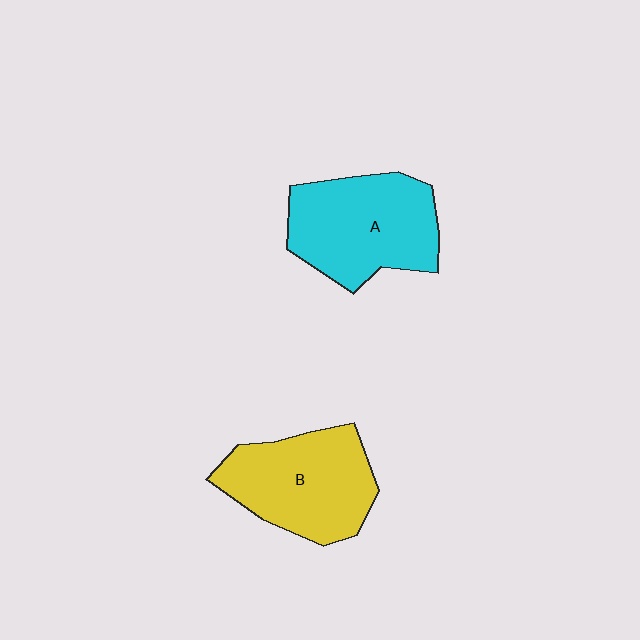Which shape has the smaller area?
Shape B (yellow).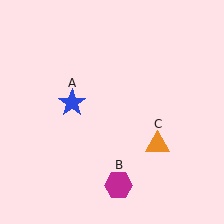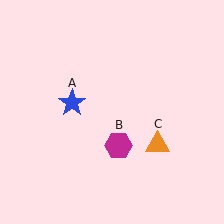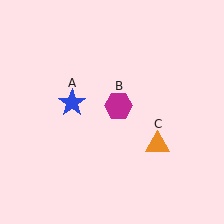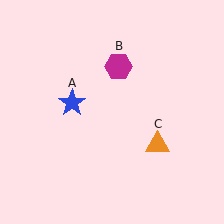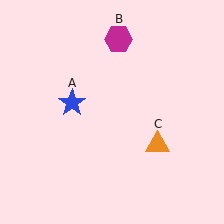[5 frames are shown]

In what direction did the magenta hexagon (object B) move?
The magenta hexagon (object B) moved up.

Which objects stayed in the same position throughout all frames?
Blue star (object A) and orange triangle (object C) remained stationary.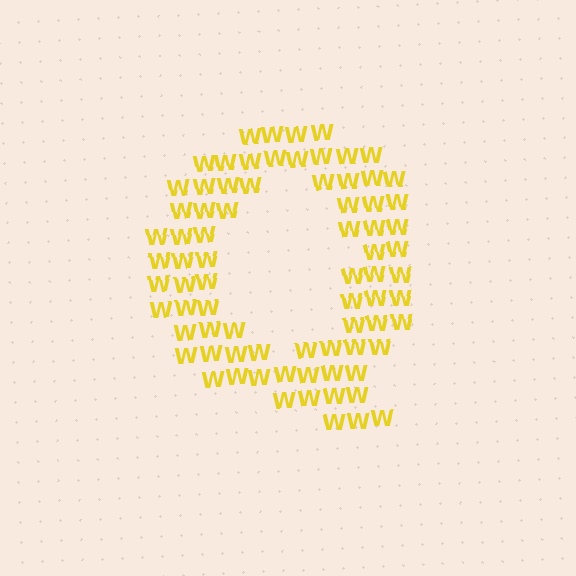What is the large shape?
The large shape is the letter Q.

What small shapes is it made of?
It is made of small letter W's.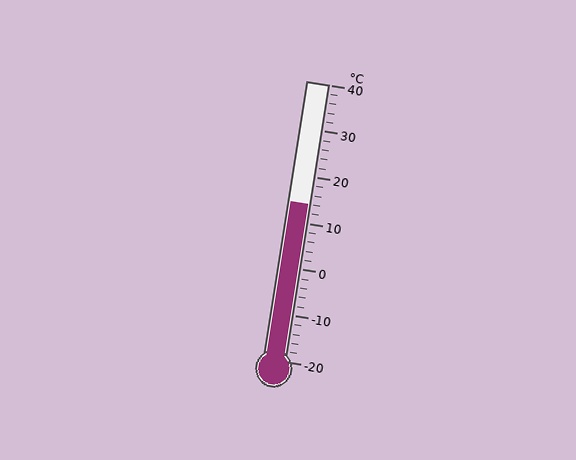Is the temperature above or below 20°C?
The temperature is below 20°C.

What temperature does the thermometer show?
The thermometer shows approximately 14°C.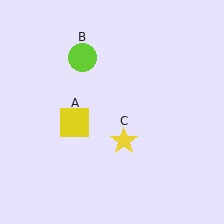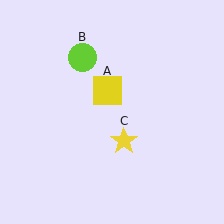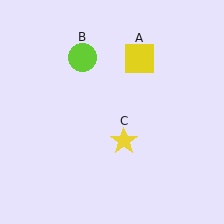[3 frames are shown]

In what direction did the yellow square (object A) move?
The yellow square (object A) moved up and to the right.